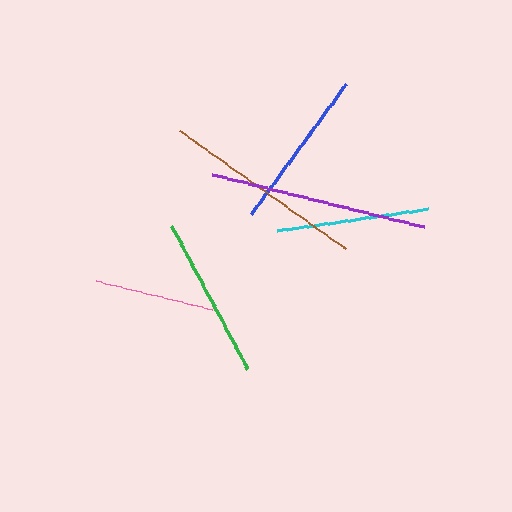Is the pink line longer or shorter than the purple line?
The purple line is longer than the pink line.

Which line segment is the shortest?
The pink line is the shortest at approximately 120 pixels.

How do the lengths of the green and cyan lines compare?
The green and cyan lines are approximately the same length.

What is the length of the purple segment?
The purple segment is approximately 218 pixels long.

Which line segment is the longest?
The purple line is the longest at approximately 218 pixels.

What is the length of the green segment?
The green segment is approximately 162 pixels long.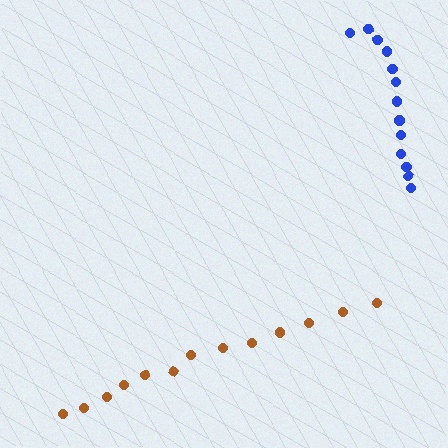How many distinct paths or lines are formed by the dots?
There are 2 distinct paths.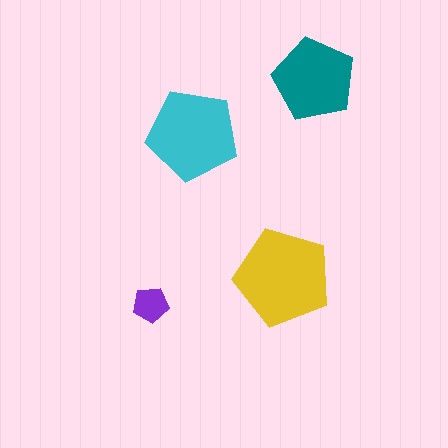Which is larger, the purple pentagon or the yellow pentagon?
The yellow one.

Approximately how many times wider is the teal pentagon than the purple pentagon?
About 2.5 times wider.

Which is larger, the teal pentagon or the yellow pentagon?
The yellow one.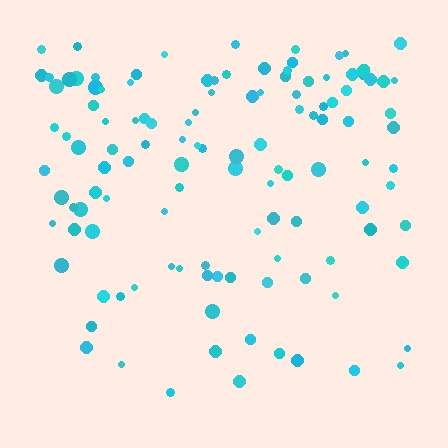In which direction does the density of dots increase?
From bottom to top, with the top side densest.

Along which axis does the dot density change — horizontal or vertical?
Vertical.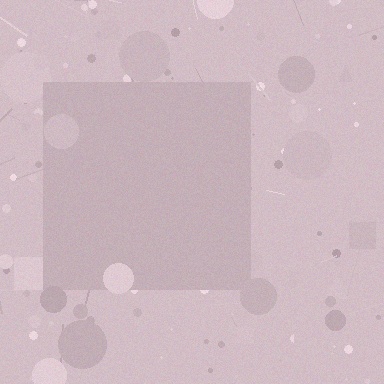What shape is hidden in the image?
A square is hidden in the image.